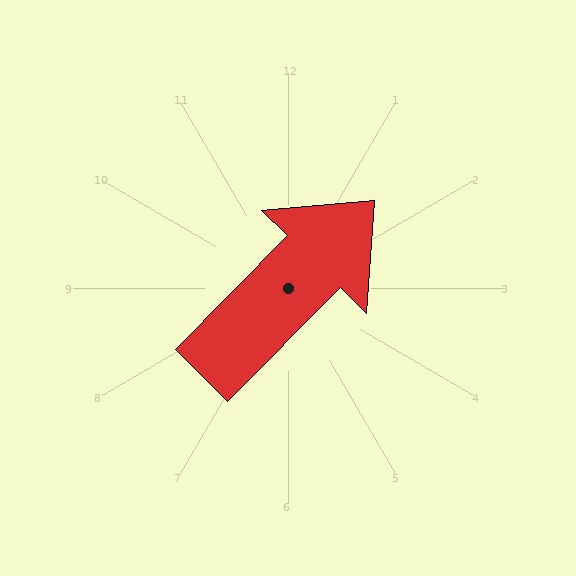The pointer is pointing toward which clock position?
Roughly 1 o'clock.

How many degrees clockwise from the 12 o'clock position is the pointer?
Approximately 45 degrees.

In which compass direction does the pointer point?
Northeast.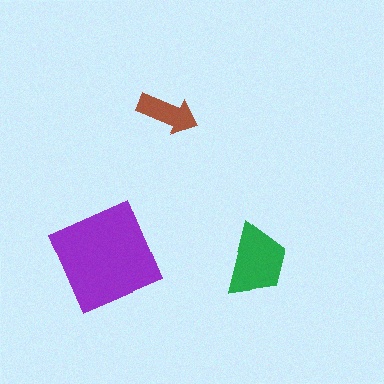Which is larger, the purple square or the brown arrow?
The purple square.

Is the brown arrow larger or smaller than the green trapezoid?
Smaller.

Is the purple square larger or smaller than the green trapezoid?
Larger.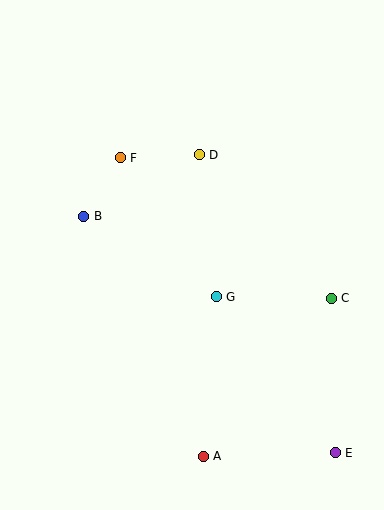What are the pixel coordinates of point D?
Point D is at (199, 155).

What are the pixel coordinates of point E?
Point E is at (335, 453).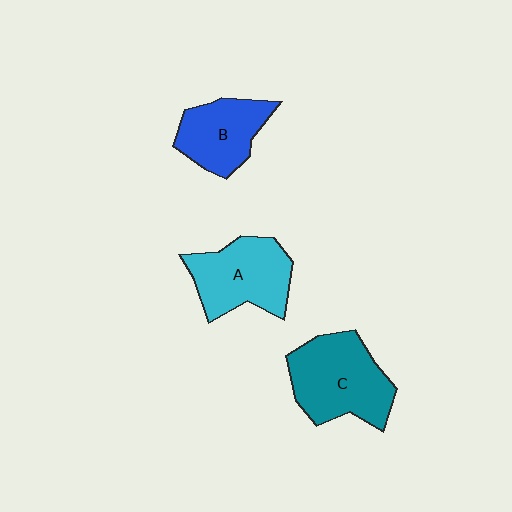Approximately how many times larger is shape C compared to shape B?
Approximately 1.4 times.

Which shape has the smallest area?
Shape B (blue).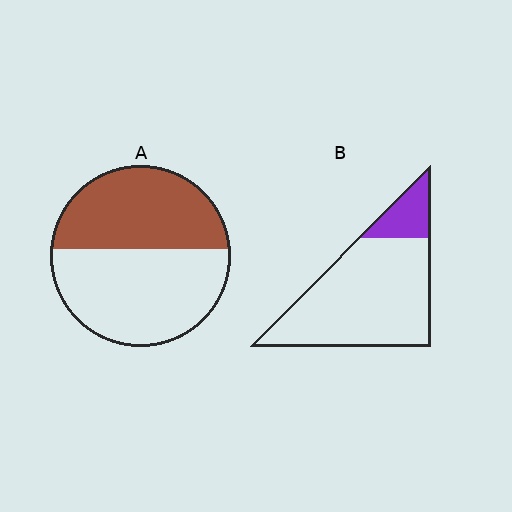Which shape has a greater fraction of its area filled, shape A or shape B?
Shape A.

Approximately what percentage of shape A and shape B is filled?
A is approximately 45% and B is approximately 15%.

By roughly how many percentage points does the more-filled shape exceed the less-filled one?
By roughly 30 percentage points (A over B).